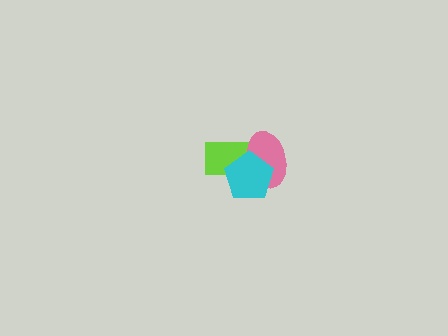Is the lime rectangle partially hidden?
Yes, it is partially covered by another shape.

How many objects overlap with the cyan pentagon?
2 objects overlap with the cyan pentagon.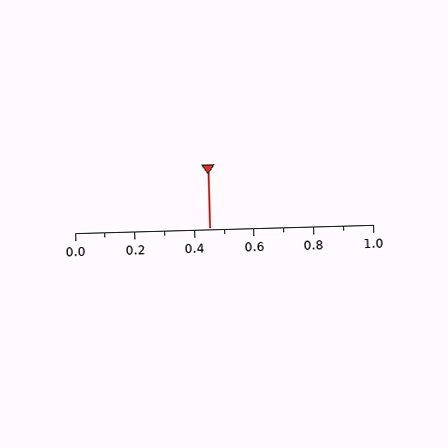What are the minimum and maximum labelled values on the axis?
The axis runs from 0.0 to 1.0.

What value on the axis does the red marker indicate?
The marker indicates approximately 0.45.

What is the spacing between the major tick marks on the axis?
The major ticks are spaced 0.2 apart.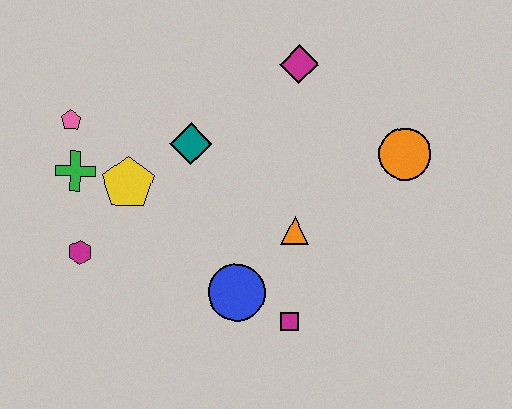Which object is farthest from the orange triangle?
The pink pentagon is farthest from the orange triangle.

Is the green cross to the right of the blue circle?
No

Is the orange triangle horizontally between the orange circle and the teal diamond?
Yes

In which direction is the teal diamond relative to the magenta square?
The teal diamond is above the magenta square.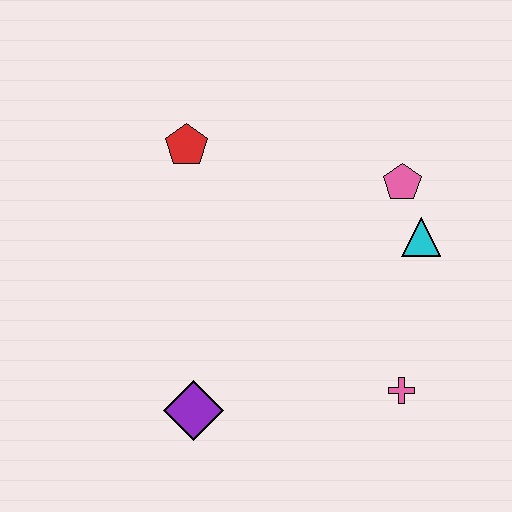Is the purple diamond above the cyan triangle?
No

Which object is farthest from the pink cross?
The red pentagon is farthest from the pink cross.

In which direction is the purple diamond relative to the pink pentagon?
The purple diamond is below the pink pentagon.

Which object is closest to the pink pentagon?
The cyan triangle is closest to the pink pentagon.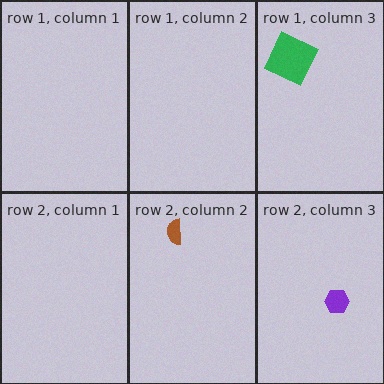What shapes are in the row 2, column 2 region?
The brown semicircle.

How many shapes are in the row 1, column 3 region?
1.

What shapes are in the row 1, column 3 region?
The green square.